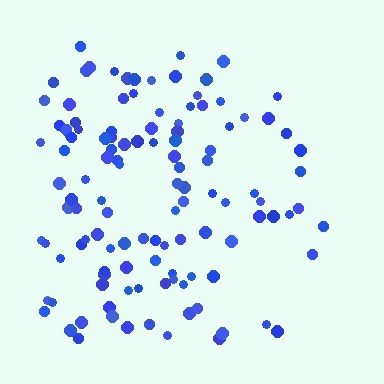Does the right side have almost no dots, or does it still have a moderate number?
Still a moderate number, just noticeably fewer than the left.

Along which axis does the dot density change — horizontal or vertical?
Horizontal.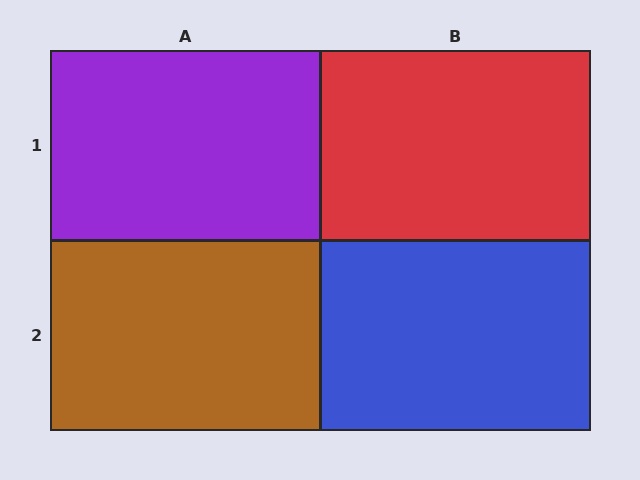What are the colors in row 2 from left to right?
Brown, blue.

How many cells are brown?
1 cell is brown.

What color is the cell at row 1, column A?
Purple.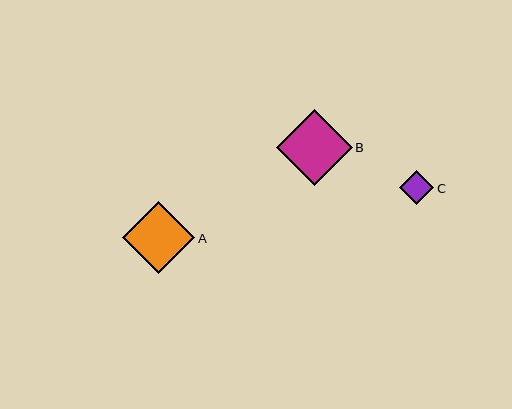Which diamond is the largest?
Diamond B is the largest with a size of approximately 76 pixels.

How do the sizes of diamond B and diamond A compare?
Diamond B and diamond A are approximately the same size.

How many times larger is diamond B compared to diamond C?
Diamond B is approximately 2.2 times the size of diamond C.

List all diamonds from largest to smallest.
From largest to smallest: B, A, C.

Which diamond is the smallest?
Diamond C is the smallest with a size of approximately 34 pixels.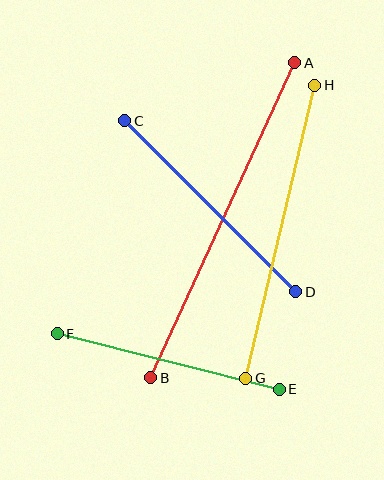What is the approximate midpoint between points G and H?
The midpoint is at approximately (280, 232) pixels.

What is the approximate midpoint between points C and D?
The midpoint is at approximately (210, 206) pixels.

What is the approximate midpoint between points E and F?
The midpoint is at approximately (168, 362) pixels.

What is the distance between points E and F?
The distance is approximately 229 pixels.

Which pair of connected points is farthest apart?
Points A and B are farthest apart.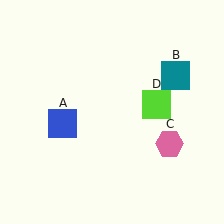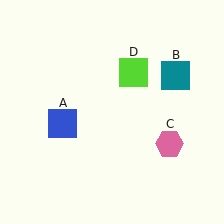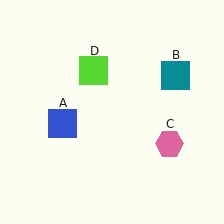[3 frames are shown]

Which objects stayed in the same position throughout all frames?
Blue square (object A) and teal square (object B) and pink hexagon (object C) remained stationary.